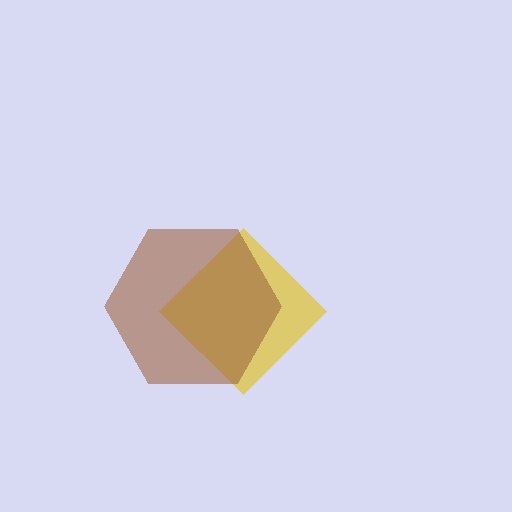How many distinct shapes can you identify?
There are 2 distinct shapes: a yellow diamond, a brown hexagon.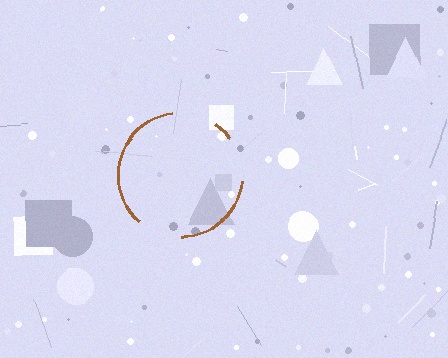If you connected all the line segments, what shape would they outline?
They would outline a circle.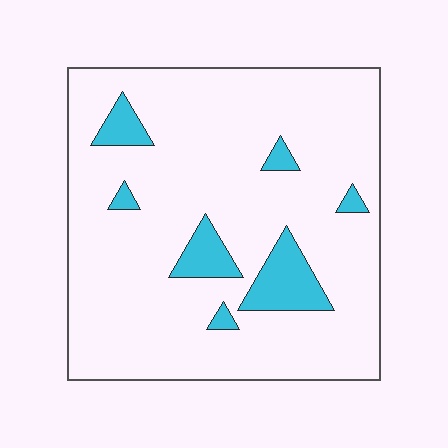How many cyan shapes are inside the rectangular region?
7.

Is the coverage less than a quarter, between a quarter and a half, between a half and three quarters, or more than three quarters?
Less than a quarter.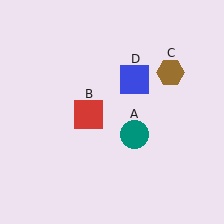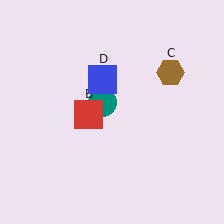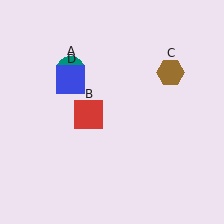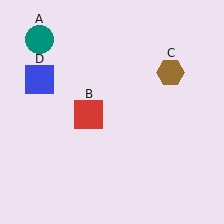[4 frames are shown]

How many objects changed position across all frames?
2 objects changed position: teal circle (object A), blue square (object D).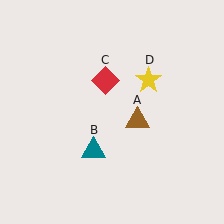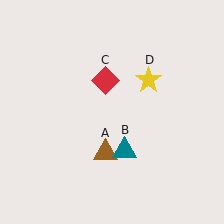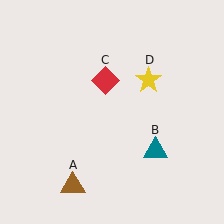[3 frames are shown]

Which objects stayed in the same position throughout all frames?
Red diamond (object C) and yellow star (object D) remained stationary.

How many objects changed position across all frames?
2 objects changed position: brown triangle (object A), teal triangle (object B).